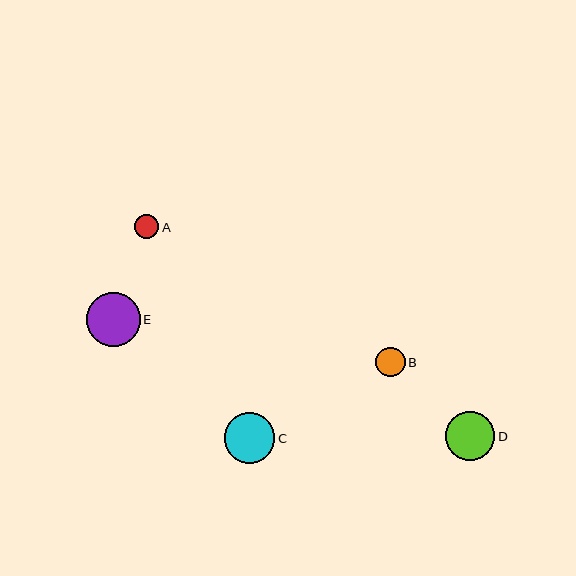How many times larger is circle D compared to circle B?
Circle D is approximately 1.6 times the size of circle B.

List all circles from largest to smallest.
From largest to smallest: E, C, D, B, A.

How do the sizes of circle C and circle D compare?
Circle C and circle D are approximately the same size.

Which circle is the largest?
Circle E is the largest with a size of approximately 54 pixels.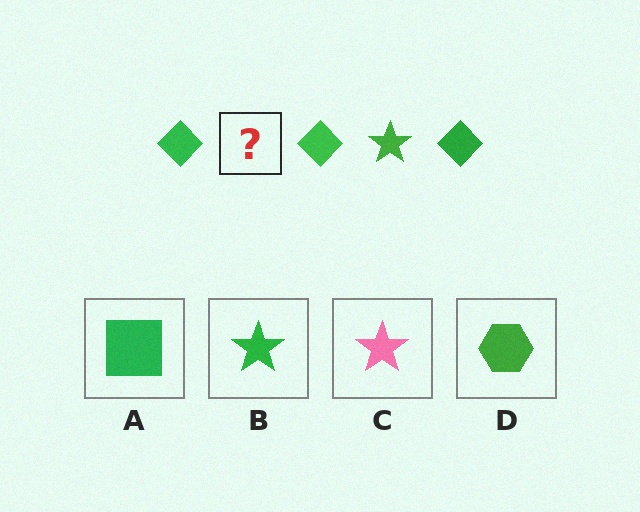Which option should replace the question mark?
Option B.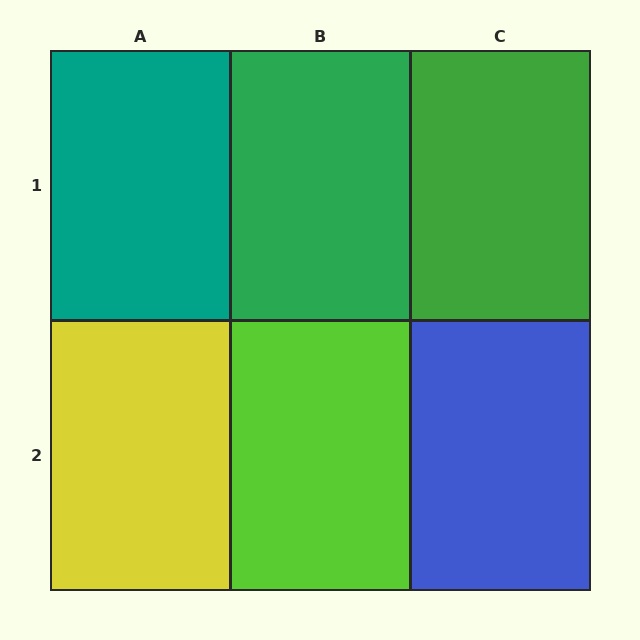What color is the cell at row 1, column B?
Green.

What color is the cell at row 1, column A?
Teal.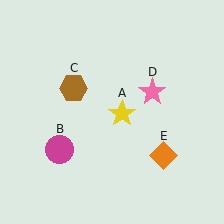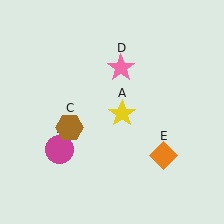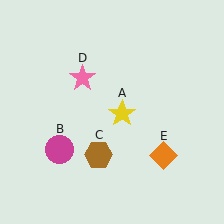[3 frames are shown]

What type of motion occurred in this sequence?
The brown hexagon (object C), pink star (object D) rotated counterclockwise around the center of the scene.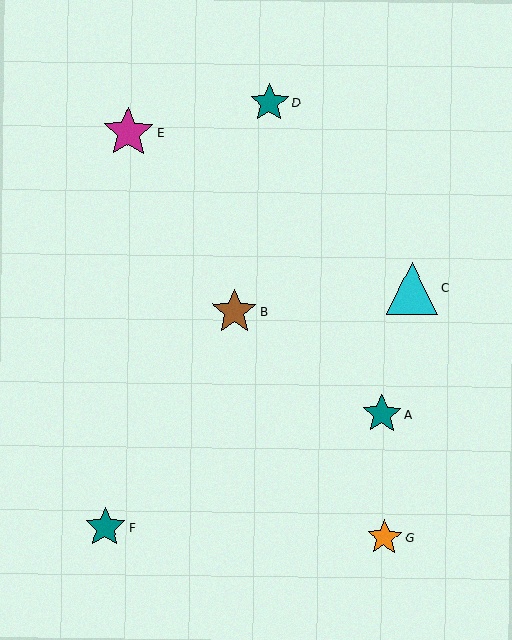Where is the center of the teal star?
The center of the teal star is at (269, 103).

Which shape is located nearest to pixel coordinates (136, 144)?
The magenta star (labeled E) at (128, 132) is nearest to that location.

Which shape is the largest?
The cyan triangle (labeled C) is the largest.